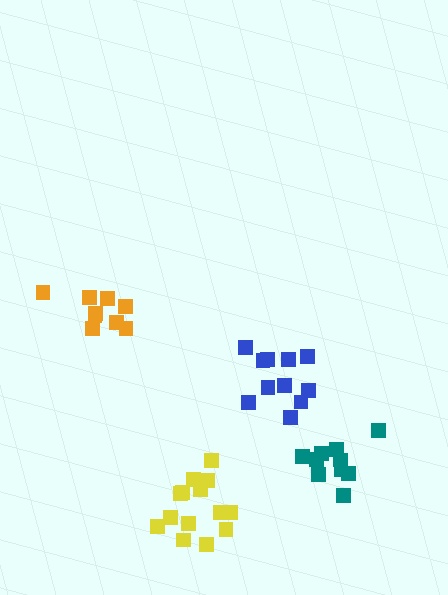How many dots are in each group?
Group 1: 9 dots, Group 2: 11 dots, Group 3: 14 dots, Group 4: 11 dots (45 total).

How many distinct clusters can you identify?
There are 4 distinct clusters.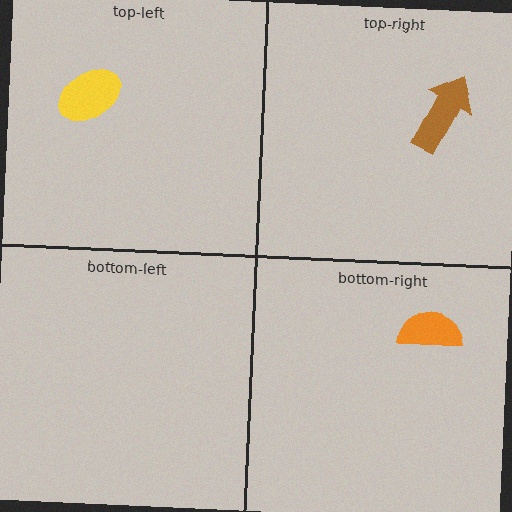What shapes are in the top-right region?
The brown arrow.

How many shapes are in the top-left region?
1.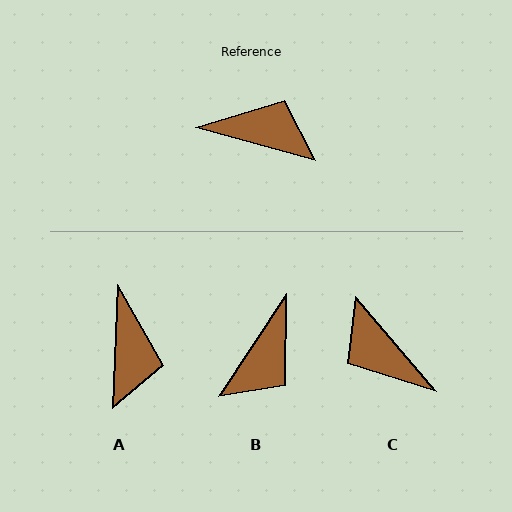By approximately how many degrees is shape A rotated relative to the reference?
Approximately 77 degrees clockwise.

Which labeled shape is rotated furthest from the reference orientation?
C, about 146 degrees away.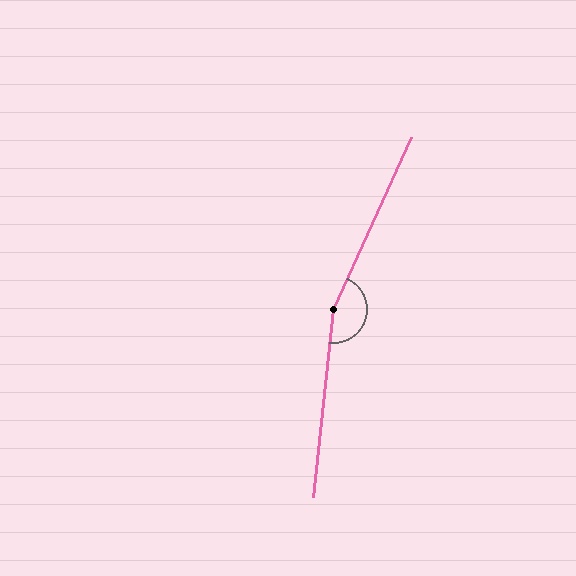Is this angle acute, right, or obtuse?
It is obtuse.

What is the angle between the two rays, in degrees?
Approximately 162 degrees.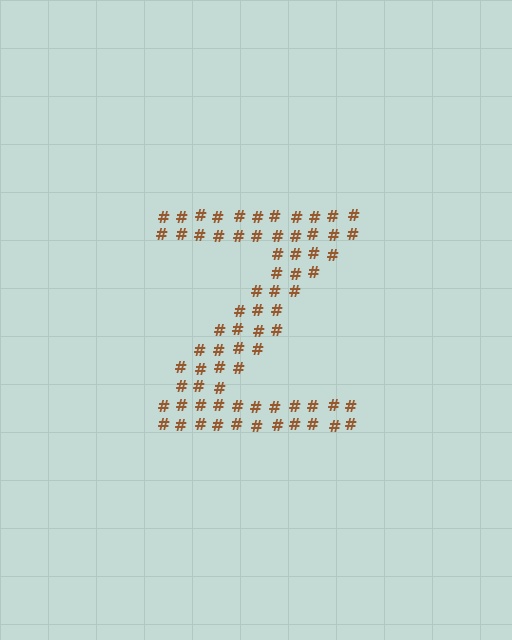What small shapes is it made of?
It is made of small hash symbols.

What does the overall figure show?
The overall figure shows the letter Z.